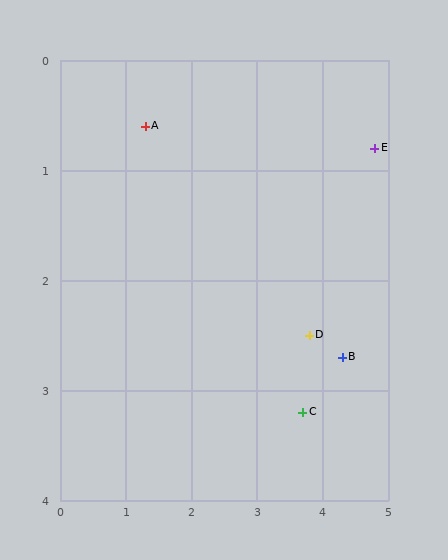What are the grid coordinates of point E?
Point E is at approximately (4.8, 0.8).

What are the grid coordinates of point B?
Point B is at approximately (4.3, 2.7).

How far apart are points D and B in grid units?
Points D and B are about 0.5 grid units apart.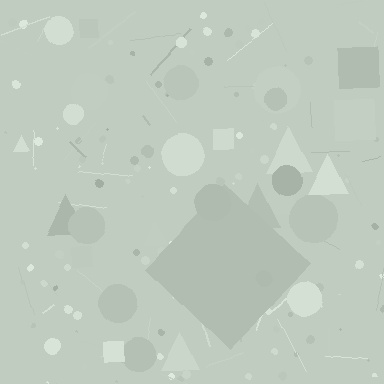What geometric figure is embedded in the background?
A diamond is embedded in the background.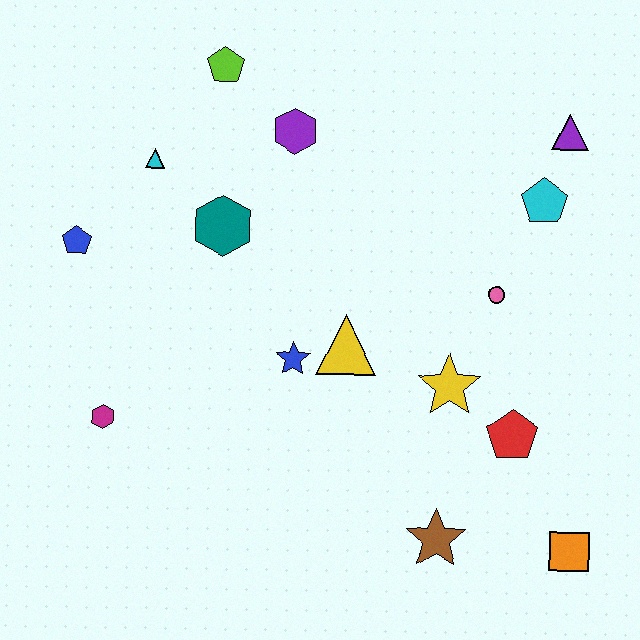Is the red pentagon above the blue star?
No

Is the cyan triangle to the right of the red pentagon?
No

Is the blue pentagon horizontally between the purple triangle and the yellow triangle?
No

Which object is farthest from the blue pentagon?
The orange square is farthest from the blue pentagon.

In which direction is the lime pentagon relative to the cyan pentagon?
The lime pentagon is to the left of the cyan pentagon.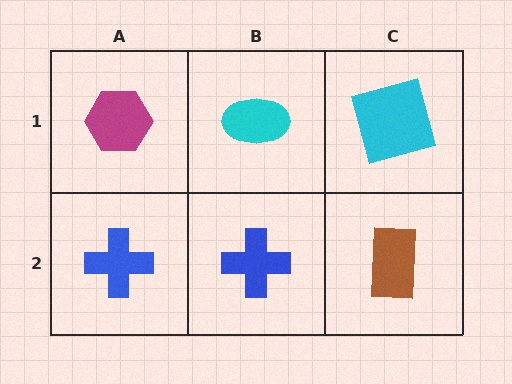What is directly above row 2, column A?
A magenta hexagon.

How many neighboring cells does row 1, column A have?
2.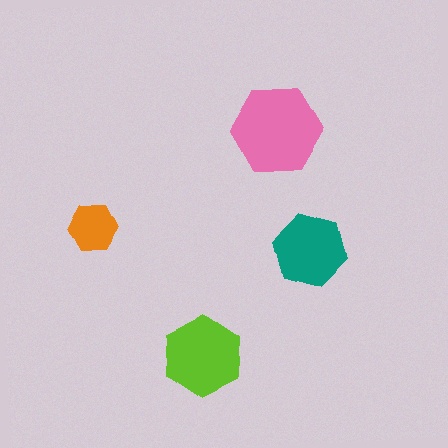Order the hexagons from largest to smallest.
the pink one, the lime one, the teal one, the orange one.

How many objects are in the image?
There are 4 objects in the image.